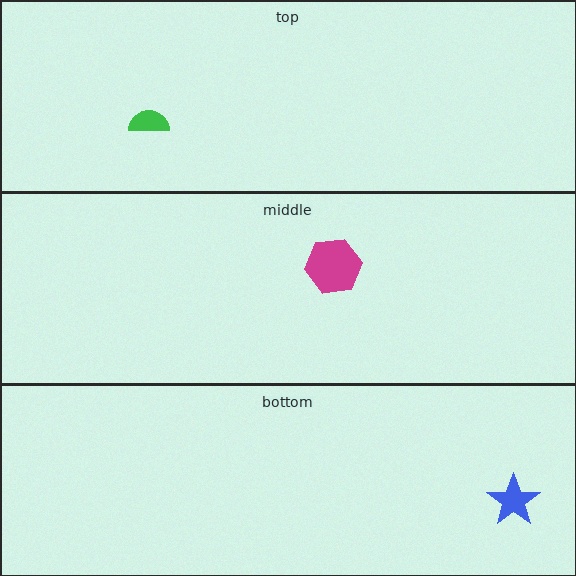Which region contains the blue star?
The bottom region.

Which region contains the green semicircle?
The top region.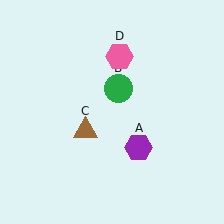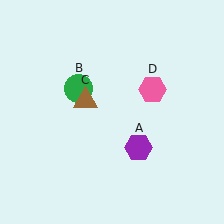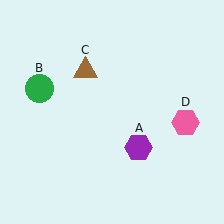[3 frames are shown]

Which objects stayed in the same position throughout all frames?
Purple hexagon (object A) remained stationary.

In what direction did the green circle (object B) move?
The green circle (object B) moved left.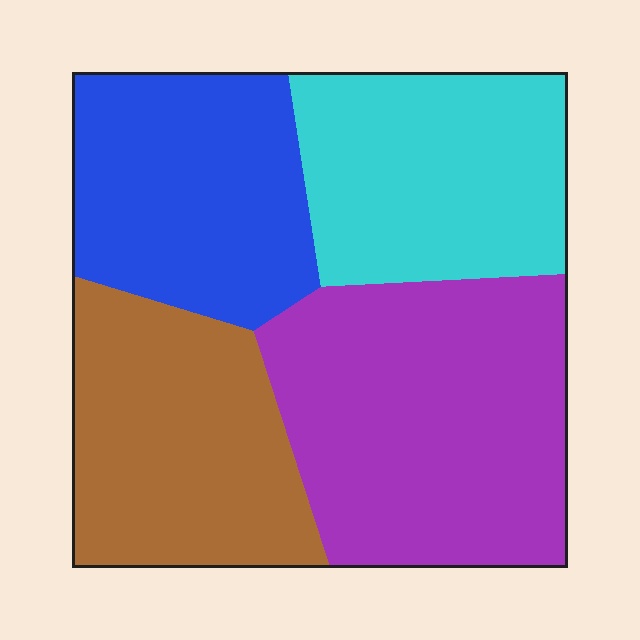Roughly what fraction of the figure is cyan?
Cyan takes up about one fifth (1/5) of the figure.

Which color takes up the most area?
Purple, at roughly 30%.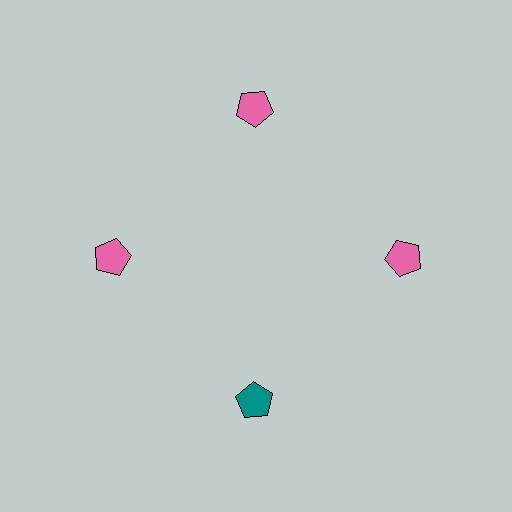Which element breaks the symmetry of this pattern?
The teal pentagon at roughly the 6 o'clock position breaks the symmetry. All other shapes are pink pentagons.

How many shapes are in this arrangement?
There are 4 shapes arranged in a ring pattern.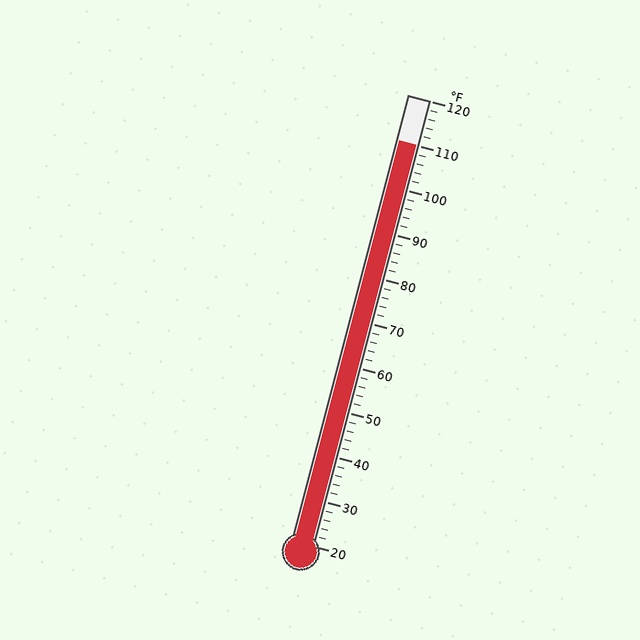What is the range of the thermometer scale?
The thermometer scale ranges from 20°F to 120°F.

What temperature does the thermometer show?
The thermometer shows approximately 110°F.